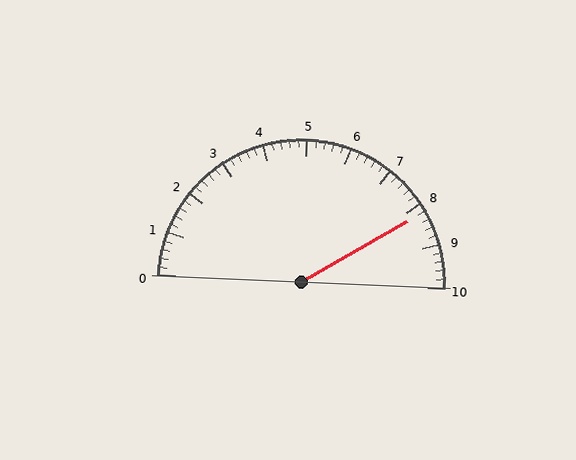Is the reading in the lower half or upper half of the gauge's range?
The reading is in the upper half of the range (0 to 10).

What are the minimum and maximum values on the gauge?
The gauge ranges from 0 to 10.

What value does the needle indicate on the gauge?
The needle indicates approximately 8.2.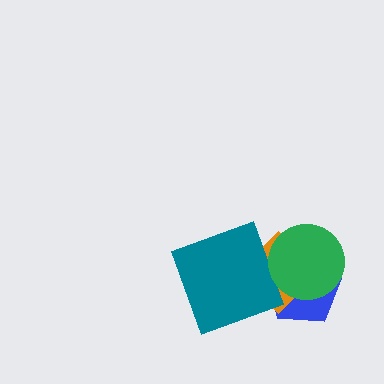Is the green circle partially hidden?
No, no other shape covers it.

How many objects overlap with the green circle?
2 objects overlap with the green circle.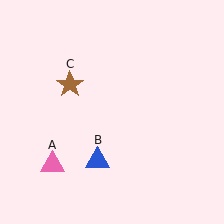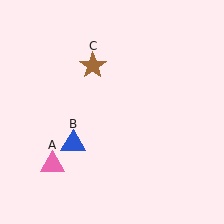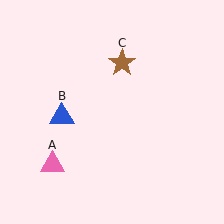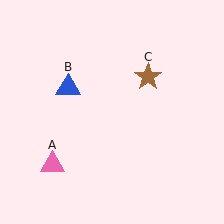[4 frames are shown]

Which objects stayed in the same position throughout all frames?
Pink triangle (object A) remained stationary.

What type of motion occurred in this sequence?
The blue triangle (object B), brown star (object C) rotated clockwise around the center of the scene.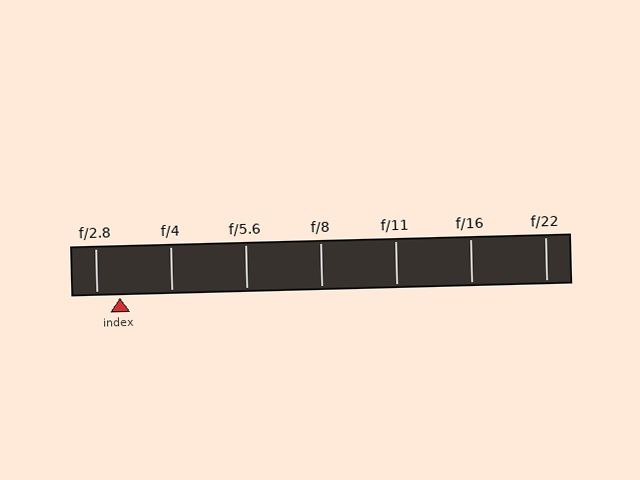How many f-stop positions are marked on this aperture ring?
There are 7 f-stop positions marked.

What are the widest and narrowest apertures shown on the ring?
The widest aperture shown is f/2.8 and the narrowest is f/22.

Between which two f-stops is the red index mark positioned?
The index mark is between f/2.8 and f/4.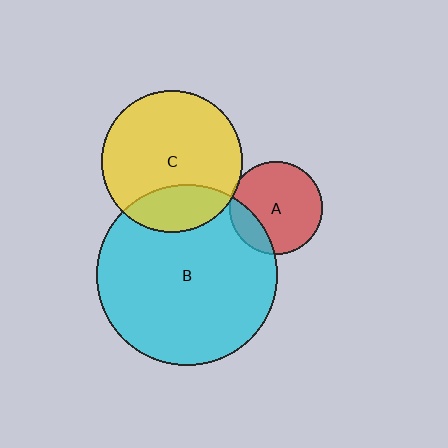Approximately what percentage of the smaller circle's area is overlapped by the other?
Approximately 25%.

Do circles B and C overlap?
Yes.